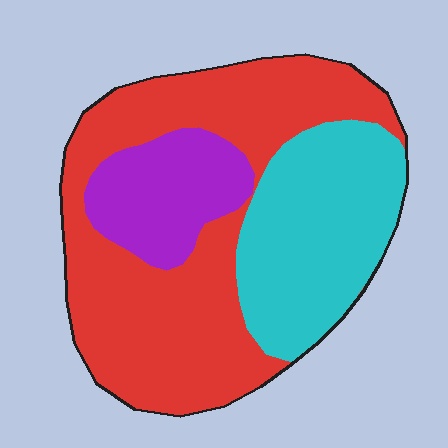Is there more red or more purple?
Red.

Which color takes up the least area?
Purple, at roughly 15%.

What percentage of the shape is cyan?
Cyan takes up about one third (1/3) of the shape.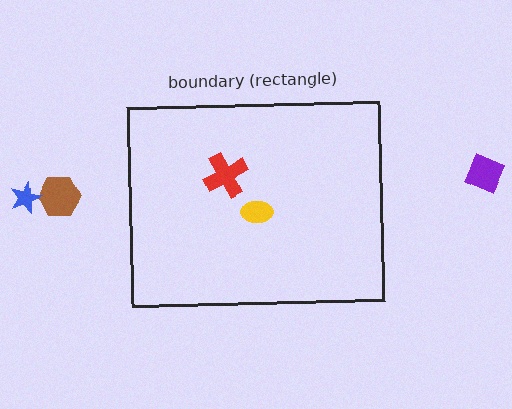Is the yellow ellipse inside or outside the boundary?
Inside.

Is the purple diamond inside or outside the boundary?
Outside.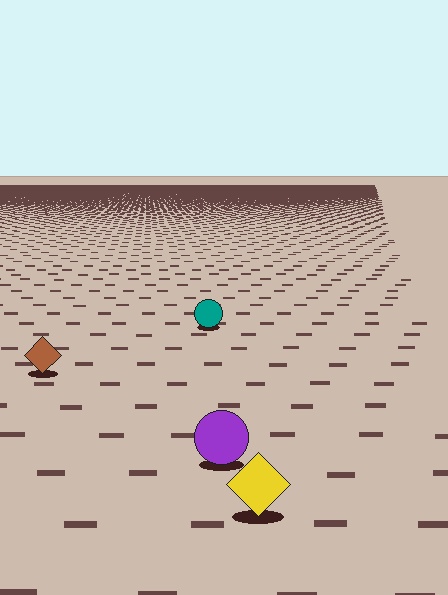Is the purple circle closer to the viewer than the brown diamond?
Yes. The purple circle is closer — you can tell from the texture gradient: the ground texture is coarser near it.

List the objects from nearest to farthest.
From nearest to farthest: the yellow diamond, the purple circle, the brown diamond, the teal circle.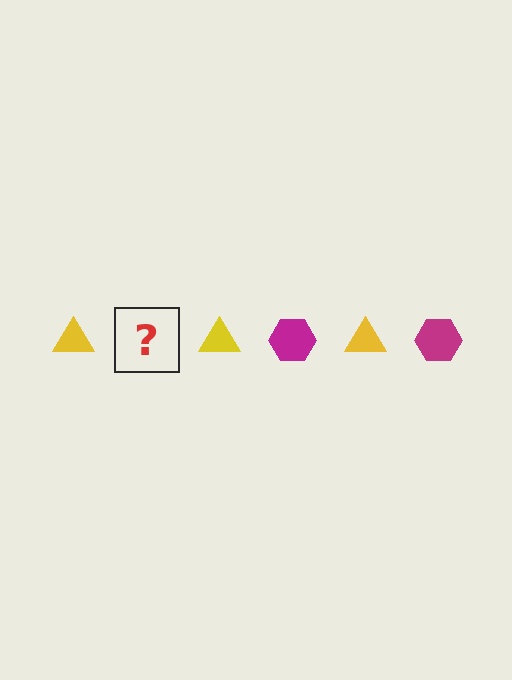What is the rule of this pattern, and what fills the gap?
The rule is that the pattern alternates between yellow triangle and magenta hexagon. The gap should be filled with a magenta hexagon.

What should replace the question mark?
The question mark should be replaced with a magenta hexagon.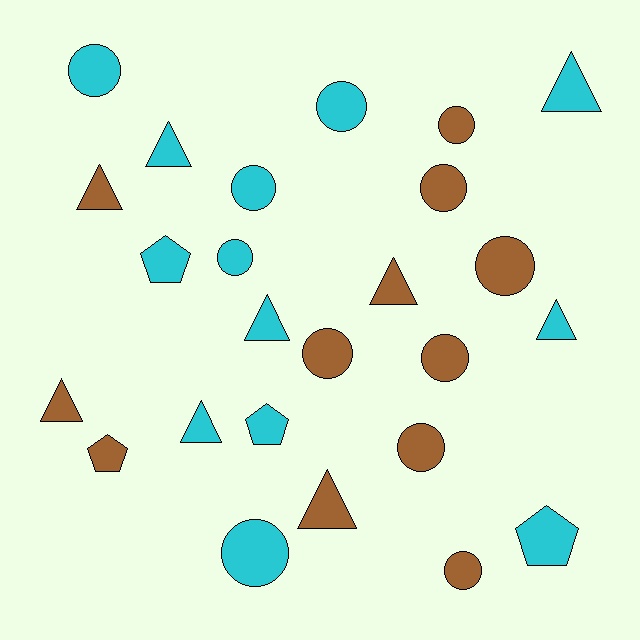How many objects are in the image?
There are 25 objects.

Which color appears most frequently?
Cyan, with 13 objects.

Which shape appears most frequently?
Circle, with 12 objects.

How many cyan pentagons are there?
There are 3 cyan pentagons.